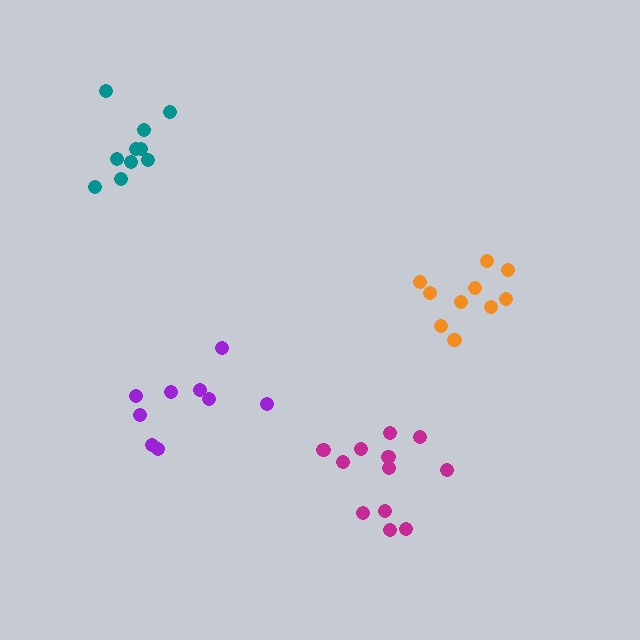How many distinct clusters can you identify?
There are 4 distinct clusters.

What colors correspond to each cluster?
The clusters are colored: orange, purple, magenta, teal.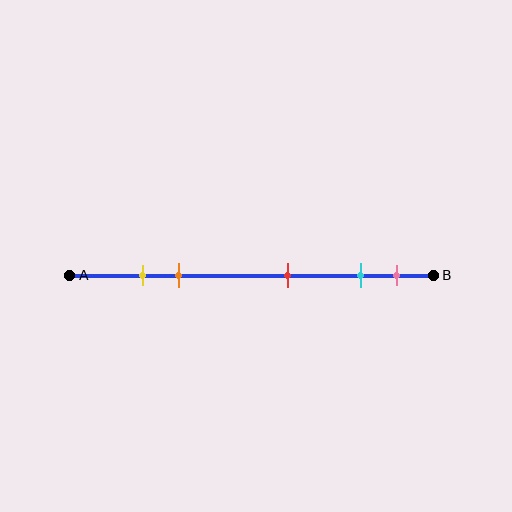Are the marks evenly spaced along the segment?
No, the marks are not evenly spaced.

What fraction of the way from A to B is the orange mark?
The orange mark is approximately 30% (0.3) of the way from A to B.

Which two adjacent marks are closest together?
The yellow and orange marks are the closest adjacent pair.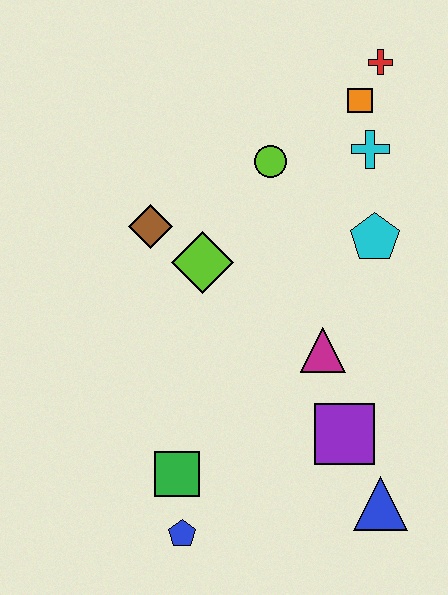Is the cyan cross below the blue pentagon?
No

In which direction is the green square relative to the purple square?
The green square is to the left of the purple square.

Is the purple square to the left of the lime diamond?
No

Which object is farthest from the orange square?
The blue pentagon is farthest from the orange square.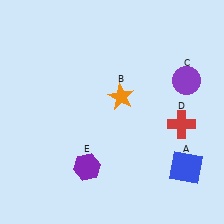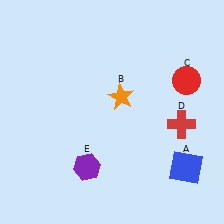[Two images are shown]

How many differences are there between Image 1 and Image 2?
There is 1 difference between the two images.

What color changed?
The circle (C) changed from purple in Image 1 to red in Image 2.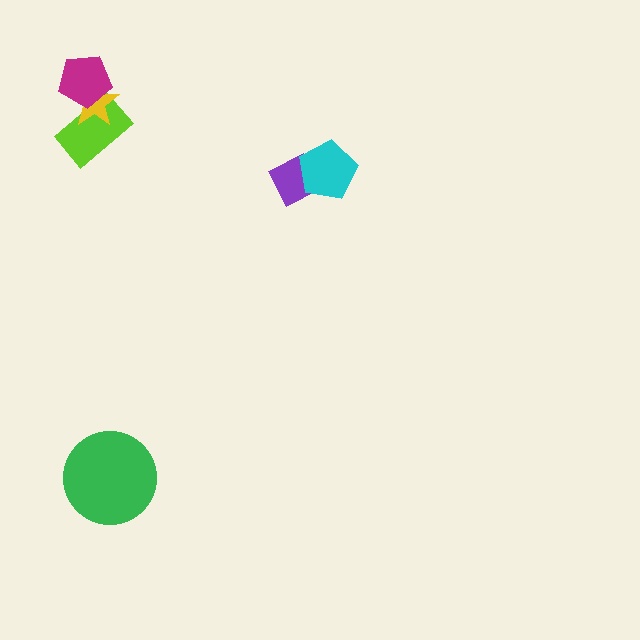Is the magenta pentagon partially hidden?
No, no other shape covers it.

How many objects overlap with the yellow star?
2 objects overlap with the yellow star.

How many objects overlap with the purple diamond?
1 object overlaps with the purple diamond.